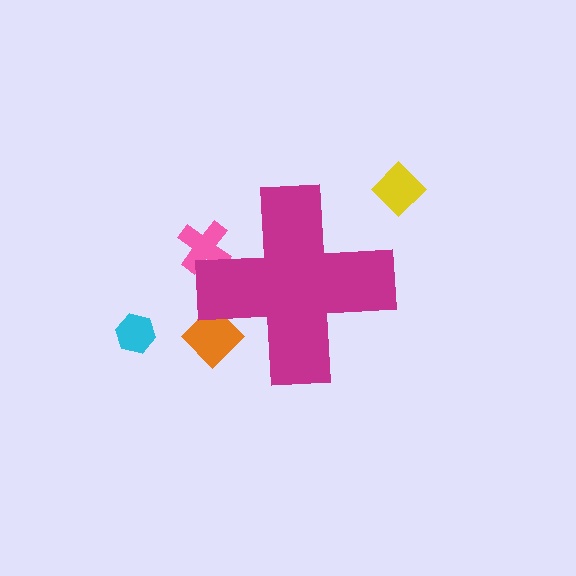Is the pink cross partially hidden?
Yes, the pink cross is partially hidden behind the magenta cross.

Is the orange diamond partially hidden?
Yes, the orange diamond is partially hidden behind the magenta cross.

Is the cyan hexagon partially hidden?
No, the cyan hexagon is fully visible.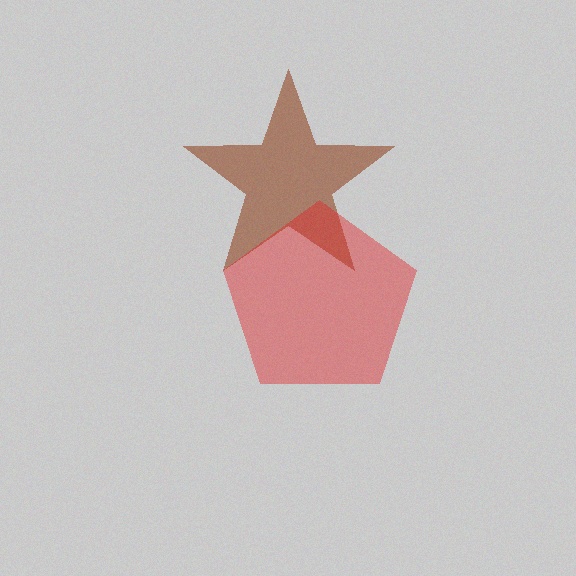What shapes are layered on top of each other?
The layered shapes are: a brown star, a red pentagon.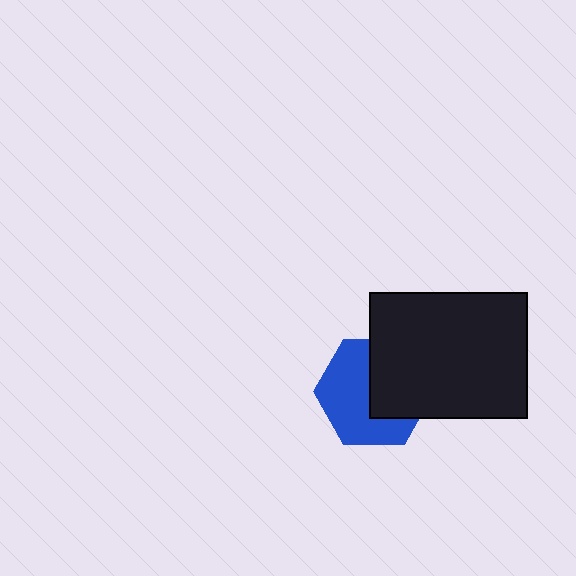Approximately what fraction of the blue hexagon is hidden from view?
Roughly 44% of the blue hexagon is hidden behind the black rectangle.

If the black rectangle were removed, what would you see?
You would see the complete blue hexagon.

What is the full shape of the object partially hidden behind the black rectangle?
The partially hidden object is a blue hexagon.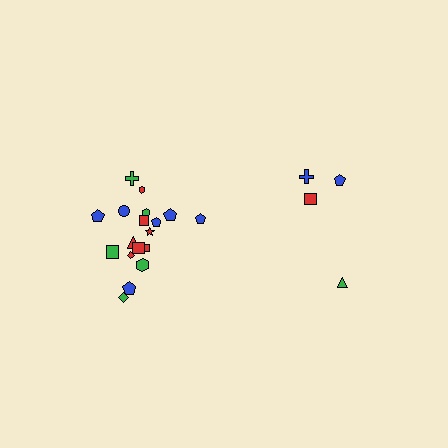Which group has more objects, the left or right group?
The left group.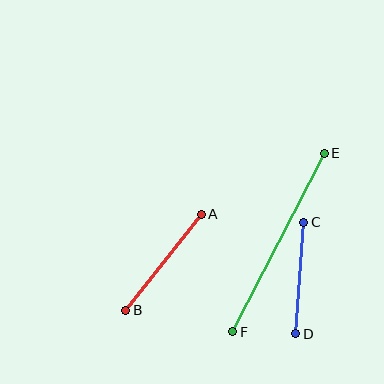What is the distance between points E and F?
The distance is approximately 200 pixels.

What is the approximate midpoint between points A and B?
The midpoint is at approximately (164, 262) pixels.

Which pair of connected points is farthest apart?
Points E and F are farthest apart.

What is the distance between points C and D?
The distance is approximately 112 pixels.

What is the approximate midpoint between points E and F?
The midpoint is at approximately (278, 243) pixels.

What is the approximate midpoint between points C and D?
The midpoint is at approximately (300, 278) pixels.